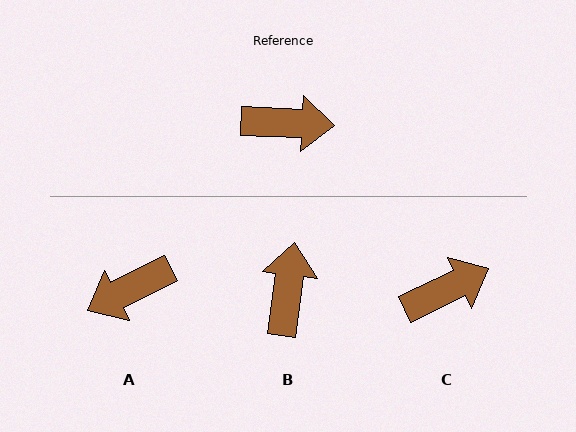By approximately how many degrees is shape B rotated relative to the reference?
Approximately 85 degrees counter-clockwise.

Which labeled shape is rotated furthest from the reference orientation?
A, about 151 degrees away.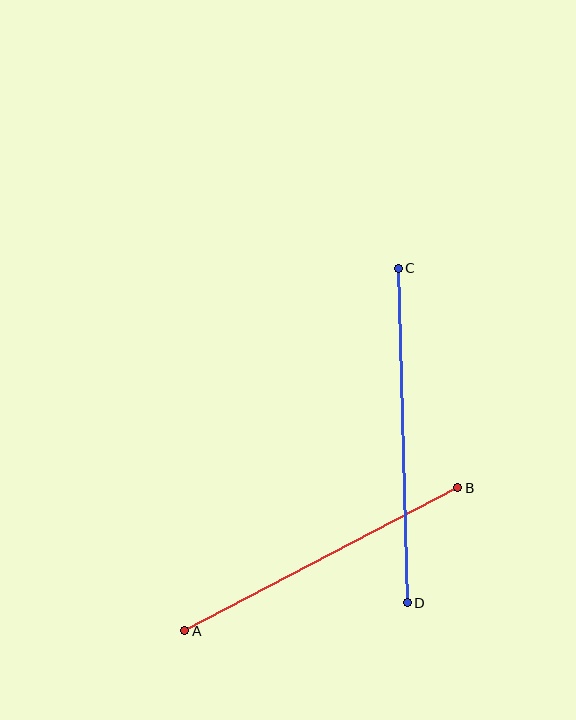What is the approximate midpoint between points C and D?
The midpoint is at approximately (403, 435) pixels.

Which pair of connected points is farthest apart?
Points C and D are farthest apart.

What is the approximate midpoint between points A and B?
The midpoint is at approximately (321, 559) pixels.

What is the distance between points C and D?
The distance is approximately 335 pixels.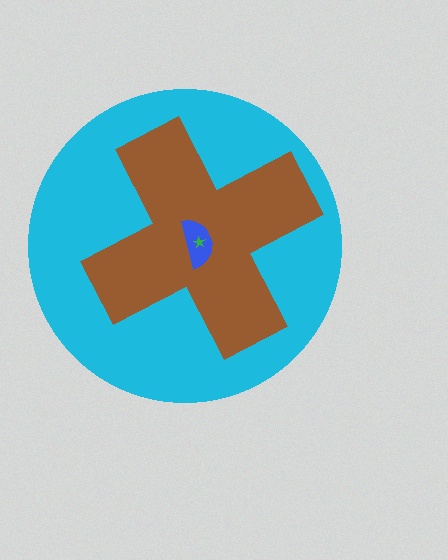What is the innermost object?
The green star.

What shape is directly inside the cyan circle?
The brown cross.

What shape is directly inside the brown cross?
The blue semicircle.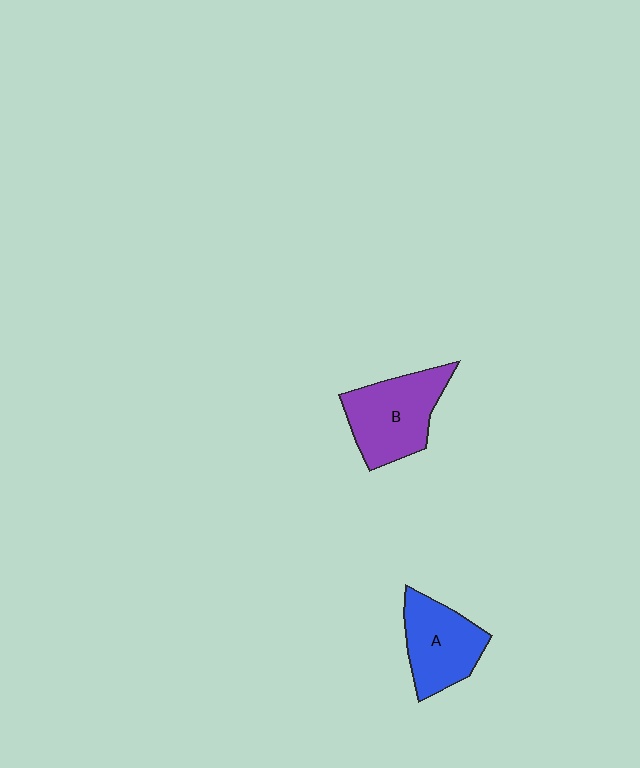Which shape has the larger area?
Shape B (purple).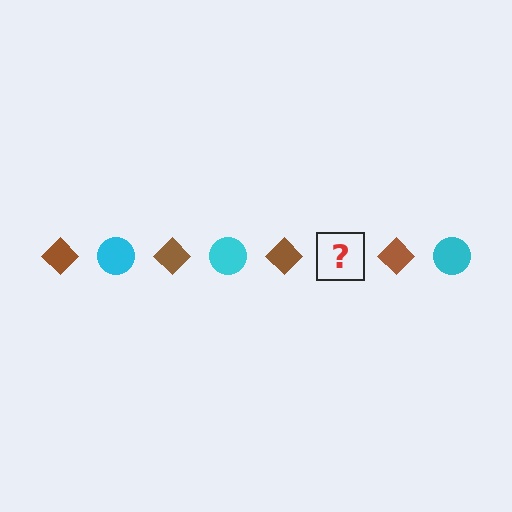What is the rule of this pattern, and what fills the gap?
The rule is that the pattern alternates between brown diamond and cyan circle. The gap should be filled with a cyan circle.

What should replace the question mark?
The question mark should be replaced with a cyan circle.